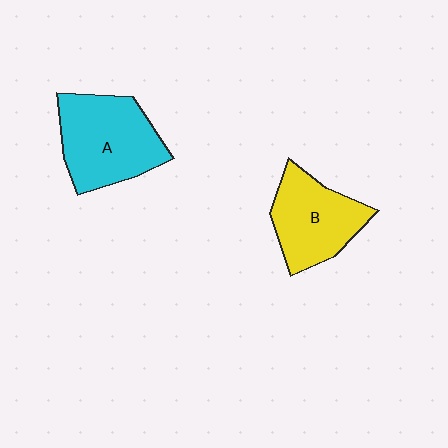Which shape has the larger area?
Shape A (cyan).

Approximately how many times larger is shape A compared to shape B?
Approximately 1.2 times.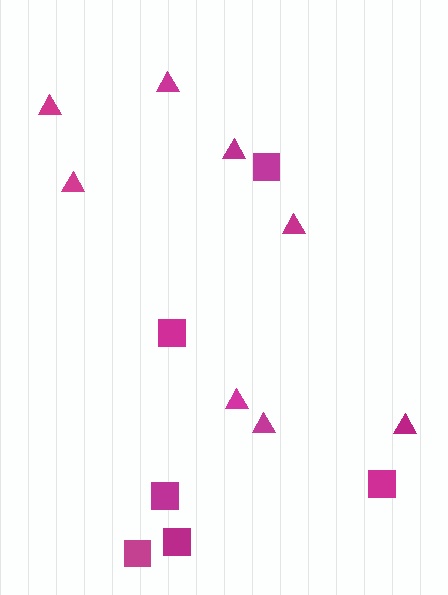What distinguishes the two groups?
There are 2 groups: one group of squares (6) and one group of triangles (8).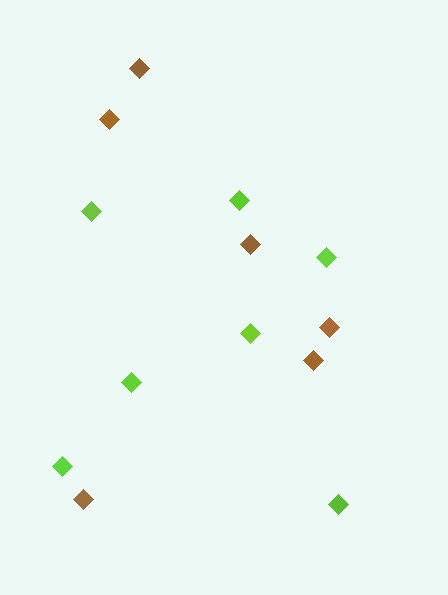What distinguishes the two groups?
There are 2 groups: one group of brown diamonds (6) and one group of lime diamonds (7).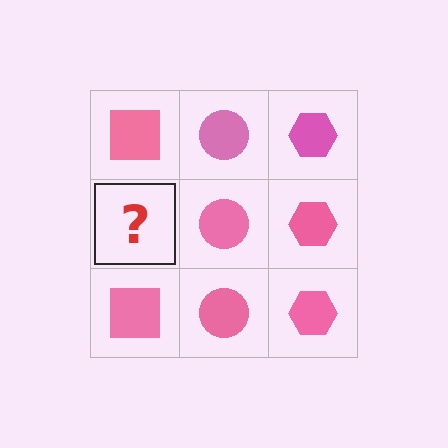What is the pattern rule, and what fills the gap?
The rule is that each column has a consistent shape. The gap should be filled with a pink square.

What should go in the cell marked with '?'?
The missing cell should contain a pink square.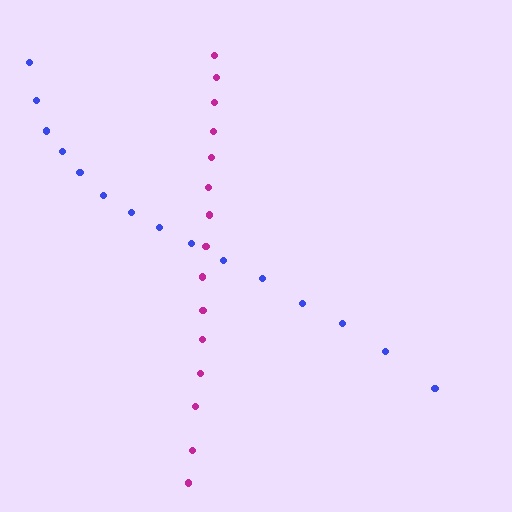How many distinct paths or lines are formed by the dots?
There are 2 distinct paths.